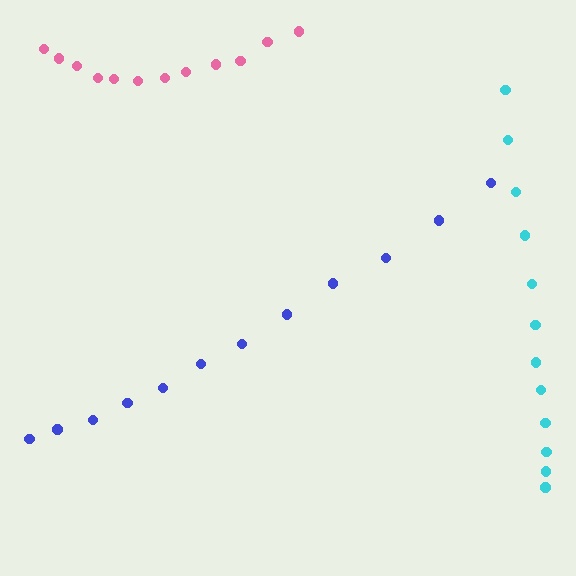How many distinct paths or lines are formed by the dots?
There are 3 distinct paths.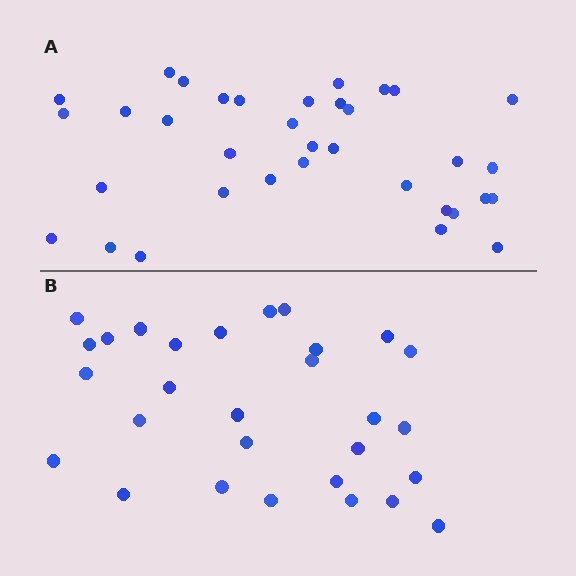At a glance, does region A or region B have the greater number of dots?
Region A (the top region) has more dots.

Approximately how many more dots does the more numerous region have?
Region A has about 6 more dots than region B.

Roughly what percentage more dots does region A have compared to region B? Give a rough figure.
About 20% more.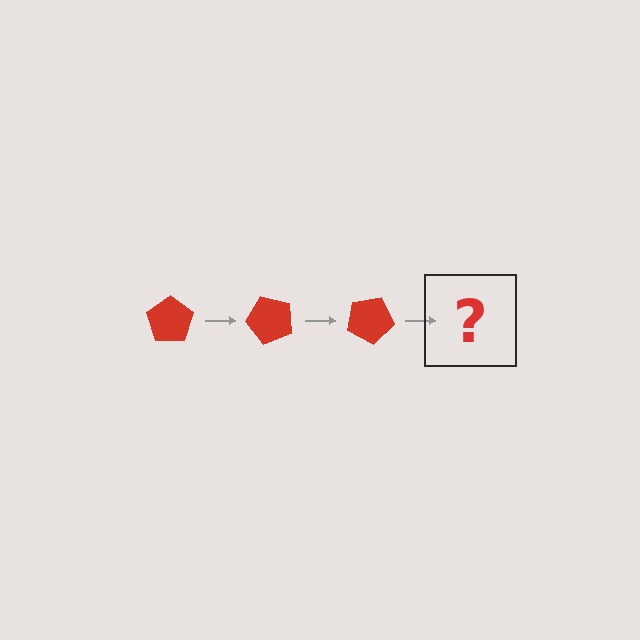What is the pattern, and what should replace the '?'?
The pattern is that the pentagon rotates 50 degrees each step. The '?' should be a red pentagon rotated 150 degrees.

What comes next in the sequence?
The next element should be a red pentagon rotated 150 degrees.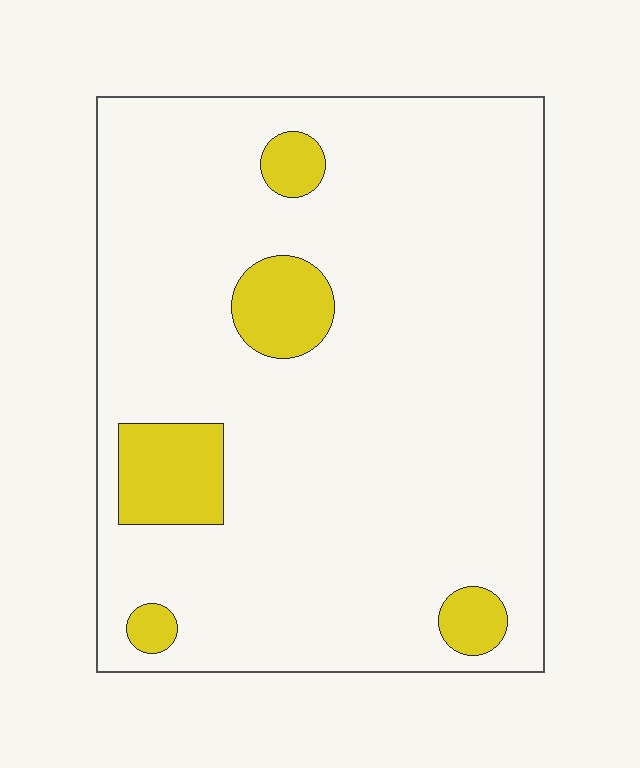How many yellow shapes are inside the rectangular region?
5.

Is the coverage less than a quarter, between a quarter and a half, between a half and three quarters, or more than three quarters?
Less than a quarter.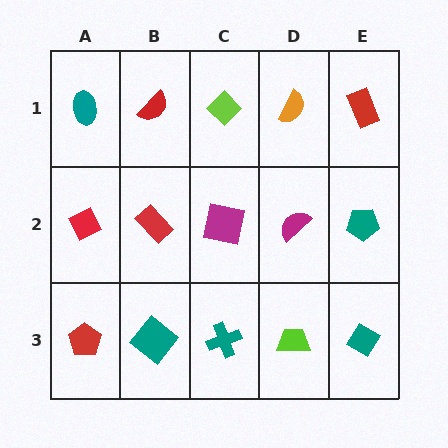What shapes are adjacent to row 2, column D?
An orange semicircle (row 1, column D), a lime trapezoid (row 3, column D), a magenta square (row 2, column C), a teal pentagon (row 2, column E).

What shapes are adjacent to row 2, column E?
A red rectangle (row 1, column E), a teal diamond (row 3, column E), a magenta semicircle (row 2, column D).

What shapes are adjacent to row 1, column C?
A magenta square (row 2, column C), a red semicircle (row 1, column B), an orange semicircle (row 1, column D).